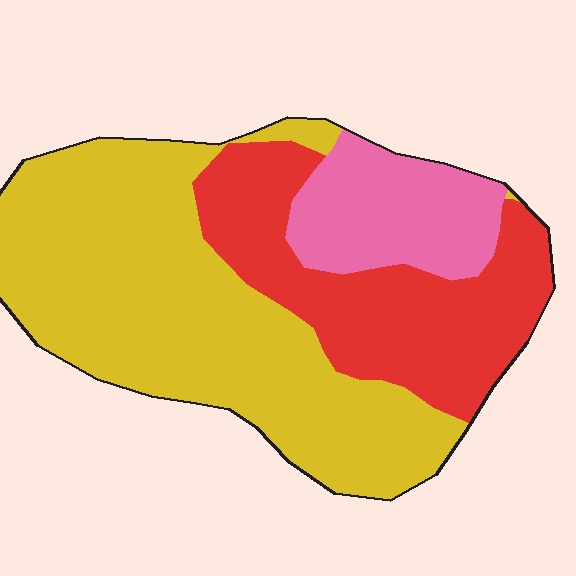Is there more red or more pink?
Red.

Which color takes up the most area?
Yellow, at roughly 55%.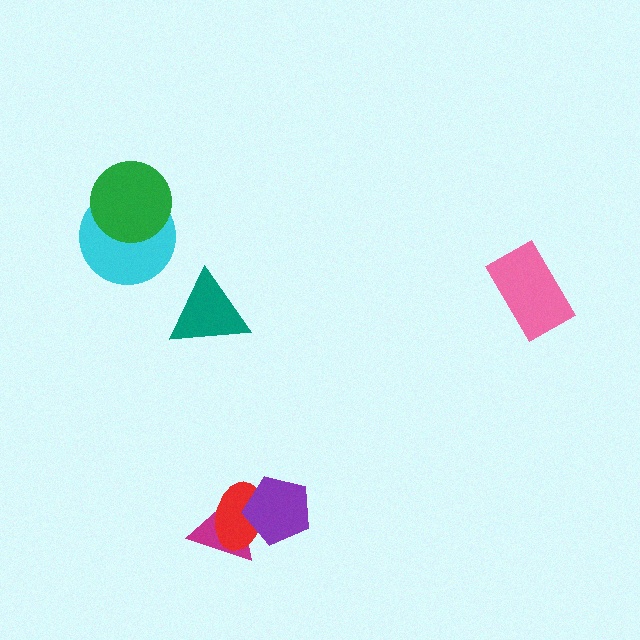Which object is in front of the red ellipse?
The purple pentagon is in front of the red ellipse.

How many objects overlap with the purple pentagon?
2 objects overlap with the purple pentagon.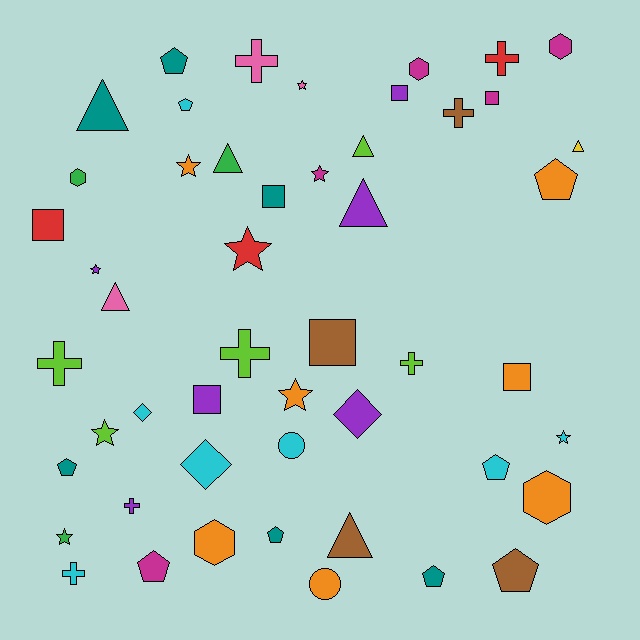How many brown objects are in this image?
There are 4 brown objects.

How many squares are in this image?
There are 7 squares.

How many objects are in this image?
There are 50 objects.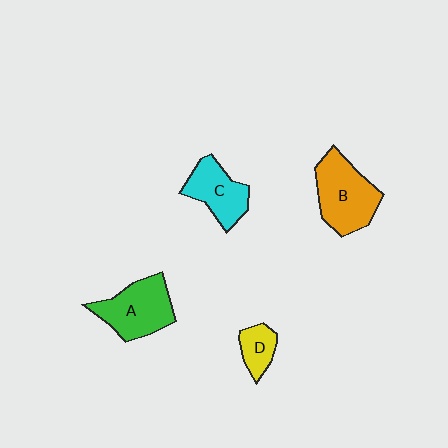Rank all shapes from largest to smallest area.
From largest to smallest: B (orange), A (green), C (cyan), D (yellow).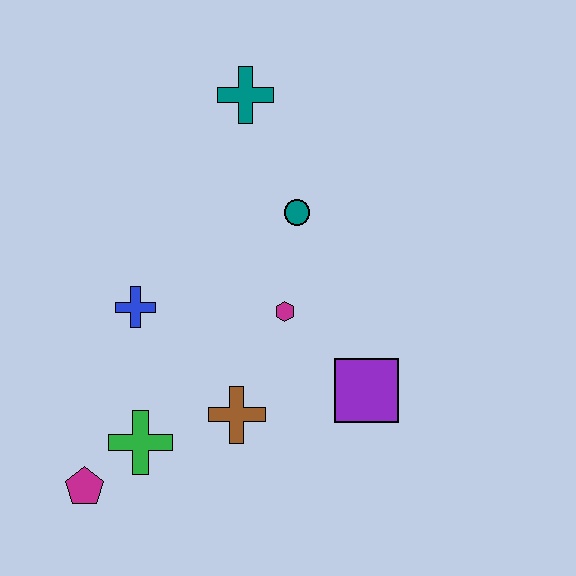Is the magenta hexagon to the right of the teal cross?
Yes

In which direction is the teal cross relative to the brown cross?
The teal cross is above the brown cross.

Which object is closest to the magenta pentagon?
The green cross is closest to the magenta pentagon.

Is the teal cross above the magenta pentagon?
Yes